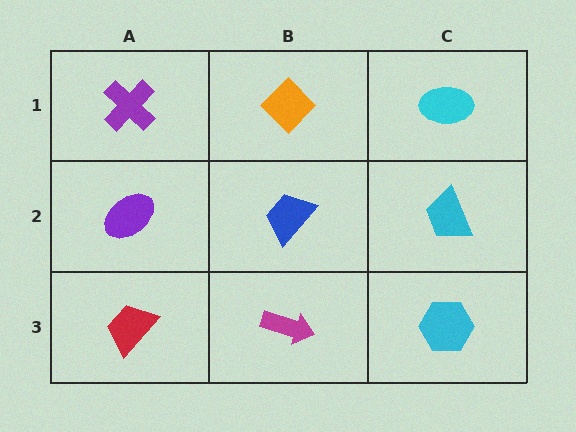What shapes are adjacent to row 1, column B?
A blue trapezoid (row 2, column B), a purple cross (row 1, column A), a cyan ellipse (row 1, column C).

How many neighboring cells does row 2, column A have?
3.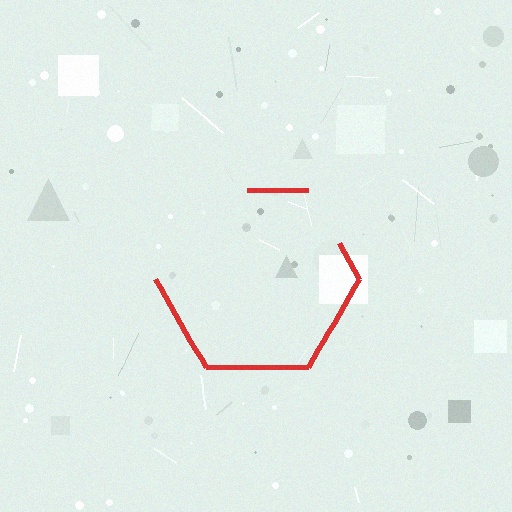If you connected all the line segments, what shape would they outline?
They would outline a hexagon.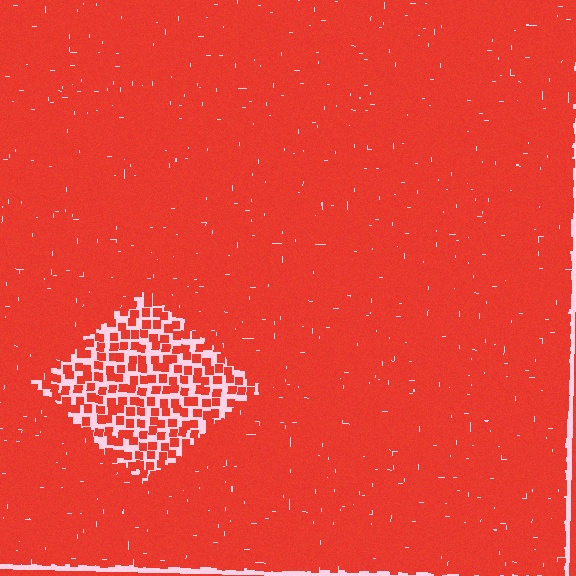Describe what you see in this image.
The image contains small red elements arranged at two different densities. A diamond-shaped region is visible where the elements are less densely packed than the surrounding area.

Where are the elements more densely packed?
The elements are more densely packed outside the diamond boundary.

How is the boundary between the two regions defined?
The boundary is defined by a change in element density (approximately 2.8x ratio). All elements are the same color, size, and shape.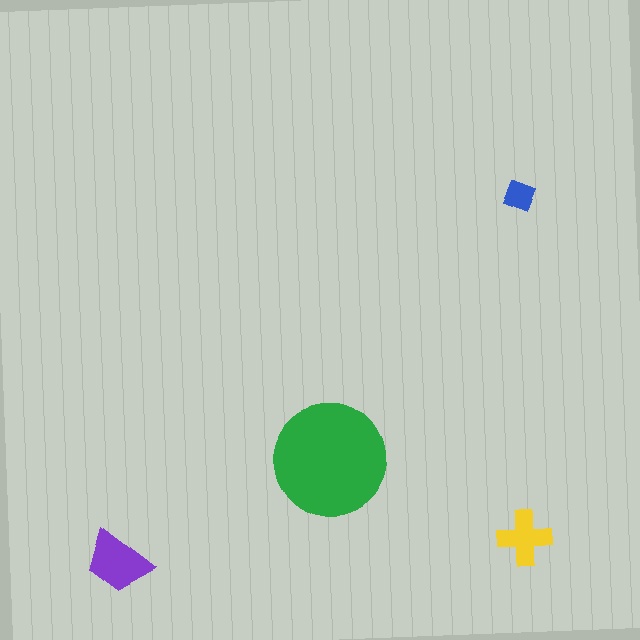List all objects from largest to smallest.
The green circle, the purple trapezoid, the yellow cross, the blue diamond.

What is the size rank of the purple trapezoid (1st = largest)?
2nd.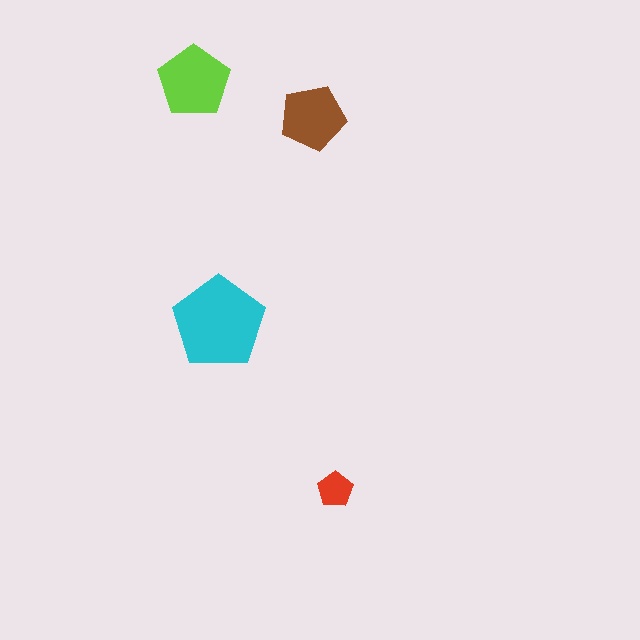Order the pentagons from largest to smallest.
the cyan one, the lime one, the brown one, the red one.